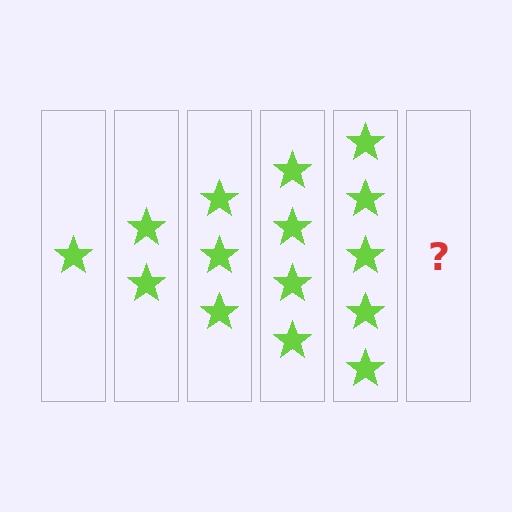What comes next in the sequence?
The next element should be 6 stars.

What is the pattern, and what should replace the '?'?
The pattern is that each step adds one more star. The '?' should be 6 stars.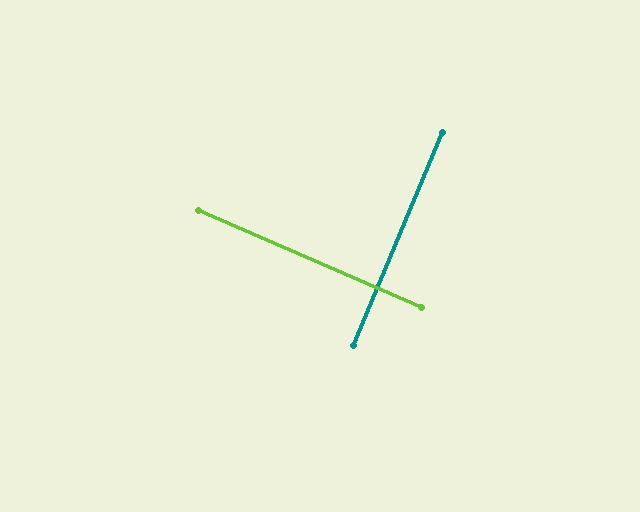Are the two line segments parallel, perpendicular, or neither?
Perpendicular — they meet at approximately 89°.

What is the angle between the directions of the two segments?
Approximately 89 degrees.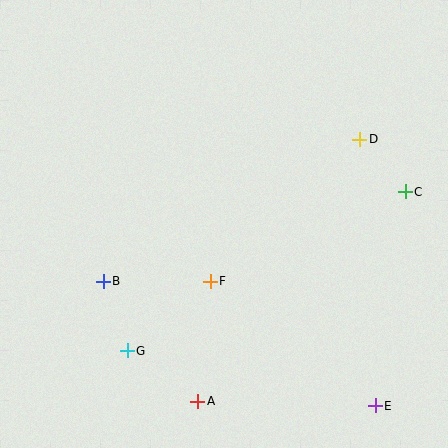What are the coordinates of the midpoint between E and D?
The midpoint between E and D is at (367, 273).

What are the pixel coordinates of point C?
Point C is at (405, 192).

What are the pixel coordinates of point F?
Point F is at (210, 281).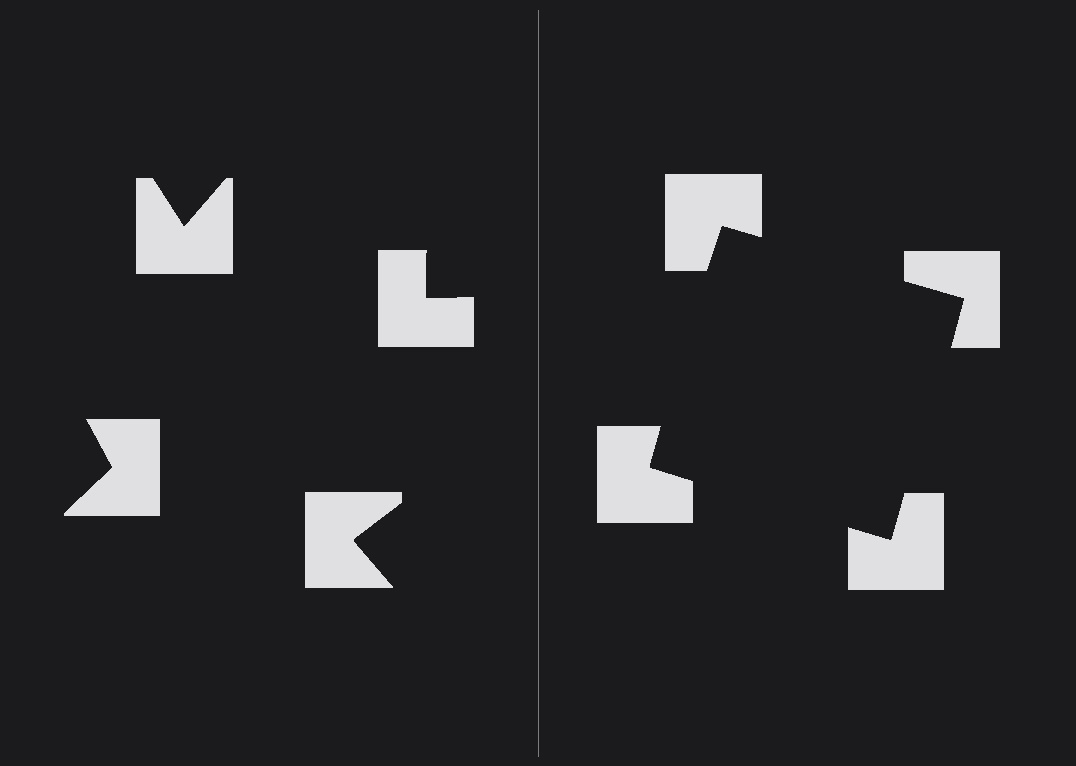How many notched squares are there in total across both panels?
8 — 4 on each side.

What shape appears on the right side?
An illusory square.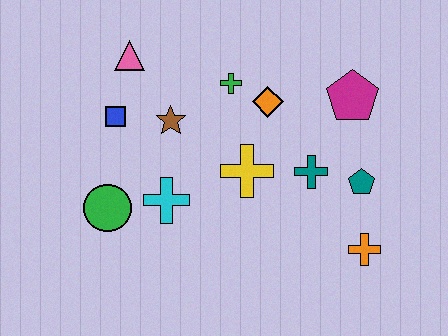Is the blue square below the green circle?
No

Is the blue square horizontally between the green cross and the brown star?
No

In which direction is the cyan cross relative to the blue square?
The cyan cross is below the blue square.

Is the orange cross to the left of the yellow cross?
No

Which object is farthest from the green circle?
The magenta pentagon is farthest from the green circle.